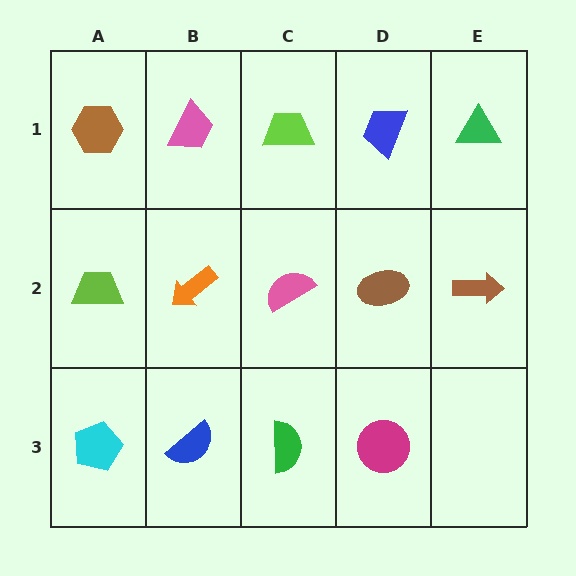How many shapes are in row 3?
4 shapes.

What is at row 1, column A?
A brown hexagon.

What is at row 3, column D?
A magenta circle.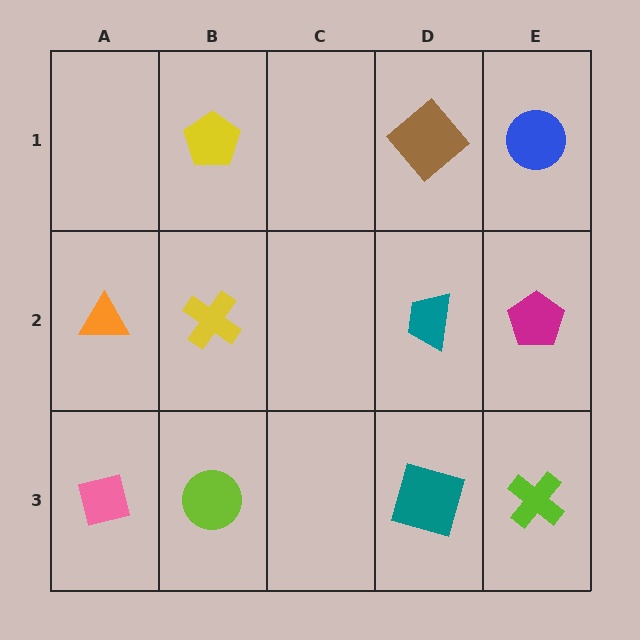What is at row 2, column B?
A yellow cross.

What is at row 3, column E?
A lime cross.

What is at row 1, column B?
A yellow pentagon.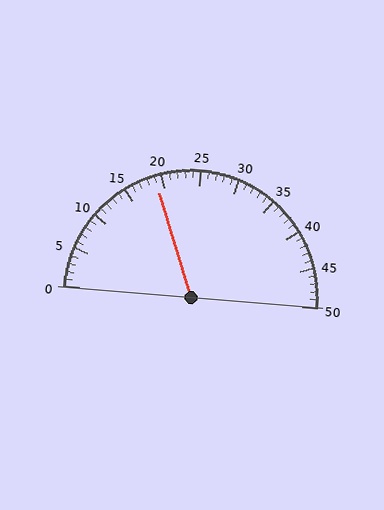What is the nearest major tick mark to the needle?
The nearest major tick mark is 20.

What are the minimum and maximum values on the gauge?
The gauge ranges from 0 to 50.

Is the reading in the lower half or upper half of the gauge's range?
The reading is in the lower half of the range (0 to 50).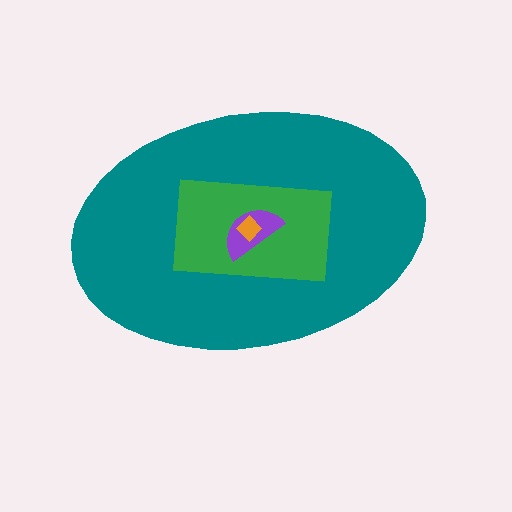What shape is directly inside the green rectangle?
The purple semicircle.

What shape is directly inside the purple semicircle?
The orange diamond.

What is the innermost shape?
The orange diamond.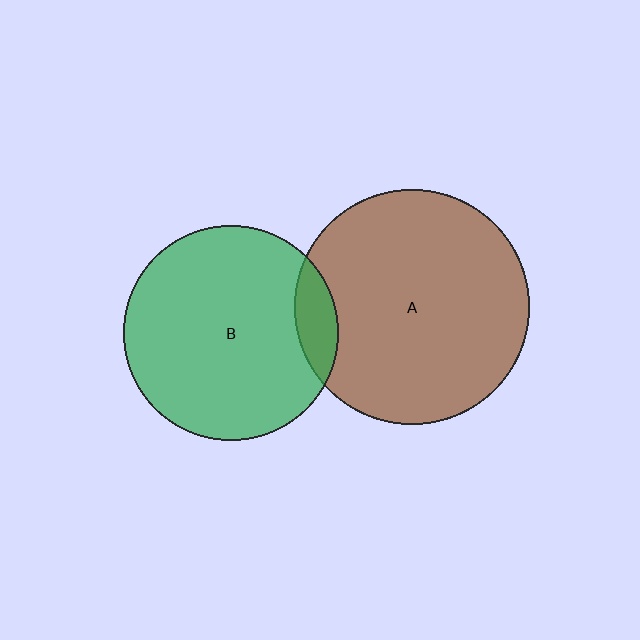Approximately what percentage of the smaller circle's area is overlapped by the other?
Approximately 10%.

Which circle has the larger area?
Circle A (brown).